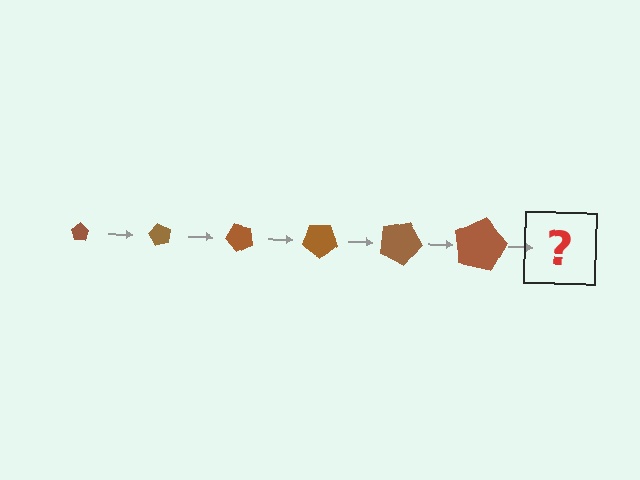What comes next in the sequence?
The next element should be a pentagon, larger than the previous one and rotated 360 degrees from the start.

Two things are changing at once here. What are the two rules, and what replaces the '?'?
The two rules are that the pentagon grows larger each step and it rotates 60 degrees each step. The '?' should be a pentagon, larger than the previous one and rotated 360 degrees from the start.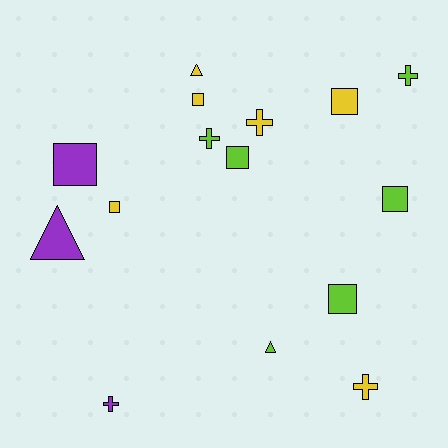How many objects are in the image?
There are 15 objects.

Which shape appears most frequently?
Square, with 7 objects.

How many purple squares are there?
There is 1 purple square.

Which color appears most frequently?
Lime, with 6 objects.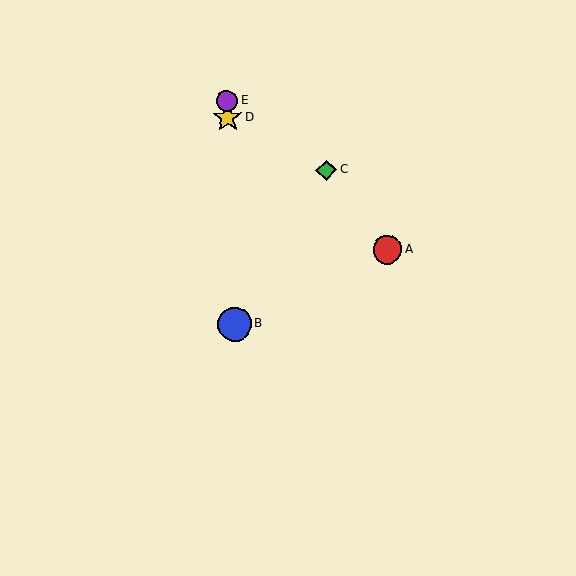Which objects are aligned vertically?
Objects B, D, E are aligned vertically.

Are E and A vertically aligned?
No, E is at x≈227 and A is at x≈387.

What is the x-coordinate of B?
Object B is at x≈234.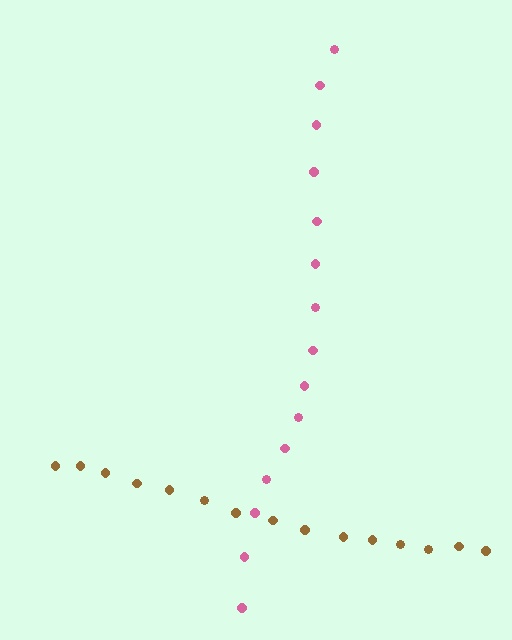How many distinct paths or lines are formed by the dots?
There are 2 distinct paths.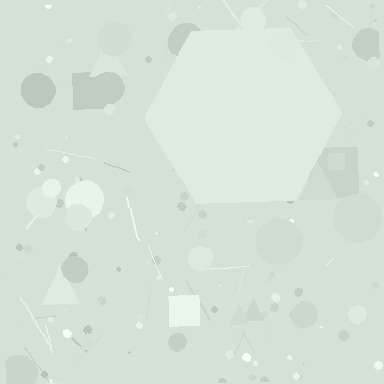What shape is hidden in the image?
A hexagon is hidden in the image.